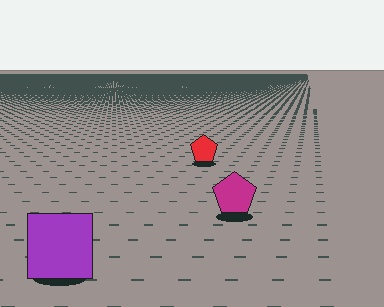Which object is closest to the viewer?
The purple square is closest. The texture marks near it are larger and more spread out.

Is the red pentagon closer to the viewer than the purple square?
No. The purple square is closer — you can tell from the texture gradient: the ground texture is coarser near it.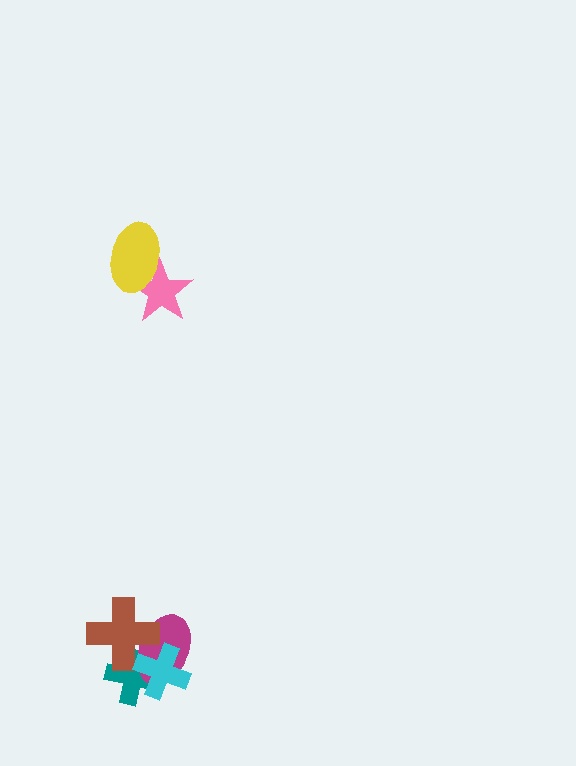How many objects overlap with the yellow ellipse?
1 object overlaps with the yellow ellipse.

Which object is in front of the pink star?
The yellow ellipse is in front of the pink star.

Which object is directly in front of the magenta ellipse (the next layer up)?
The brown cross is directly in front of the magenta ellipse.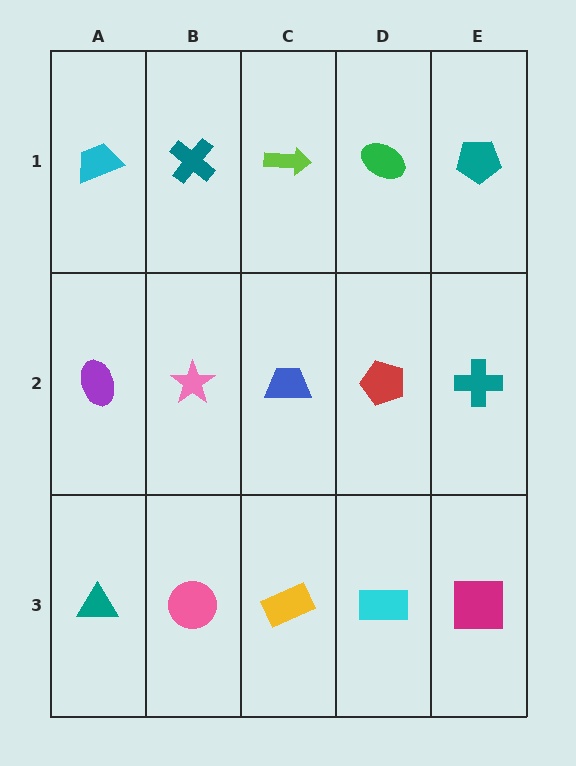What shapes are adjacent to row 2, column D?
A green ellipse (row 1, column D), a cyan rectangle (row 3, column D), a blue trapezoid (row 2, column C), a teal cross (row 2, column E).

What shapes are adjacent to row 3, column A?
A purple ellipse (row 2, column A), a pink circle (row 3, column B).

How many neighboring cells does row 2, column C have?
4.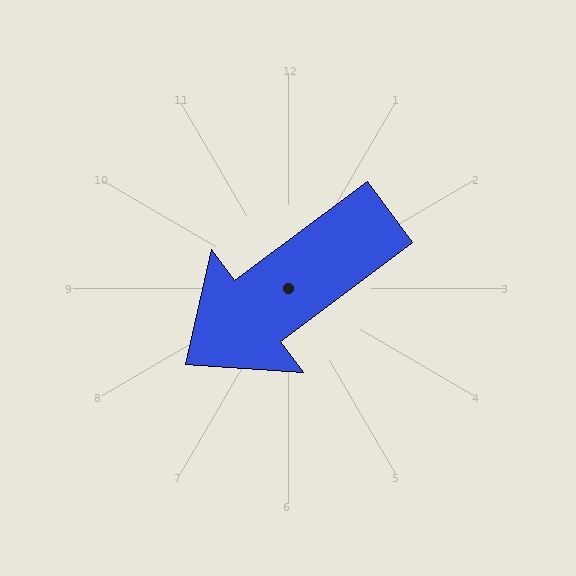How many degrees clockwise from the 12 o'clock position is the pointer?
Approximately 233 degrees.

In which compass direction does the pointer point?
Southwest.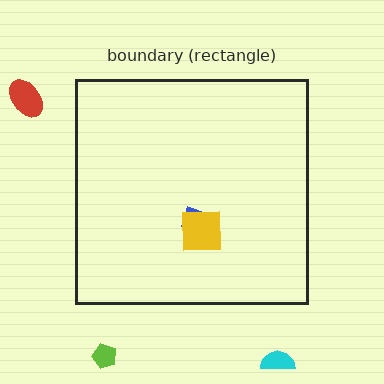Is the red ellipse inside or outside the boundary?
Outside.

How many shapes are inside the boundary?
2 inside, 3 outside.